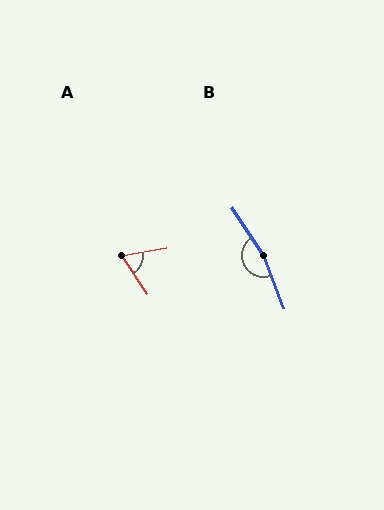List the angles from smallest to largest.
A (66°), B (168°).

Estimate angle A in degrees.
Approximately 66 degrees.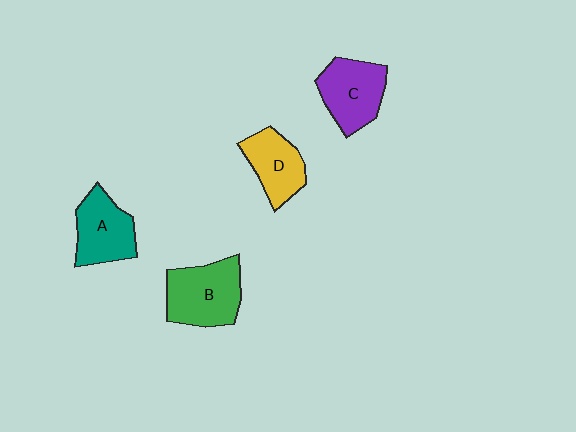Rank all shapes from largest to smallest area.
From largest to smallest: B (green), C (purple), A (teal), D (yellow).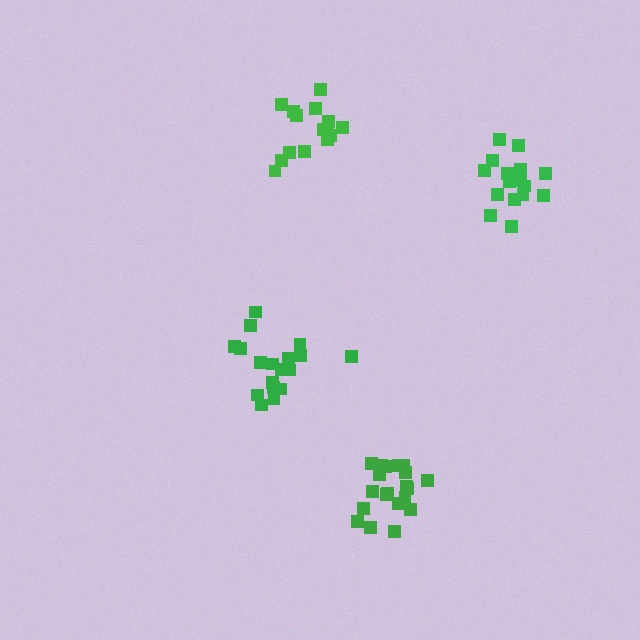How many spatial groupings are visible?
There are 4 spatial groupings.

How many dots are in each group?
Group 1: 18 dots, Group 2: 16 dots, Group 3: 21 dots, Group 4: 15 dots (70 total).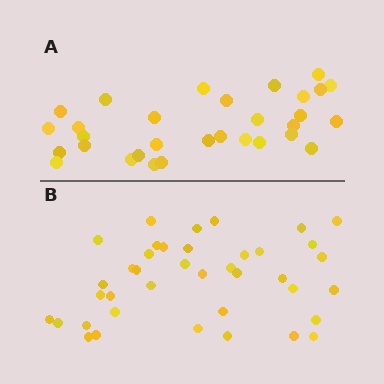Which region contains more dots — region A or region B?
Region B (the bottom region) has more dots.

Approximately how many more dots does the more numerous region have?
Region B has roughly 8 or so more dots than region A.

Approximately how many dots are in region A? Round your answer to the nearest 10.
About 30 dots. (The exact count is 31, which rounds to 30.)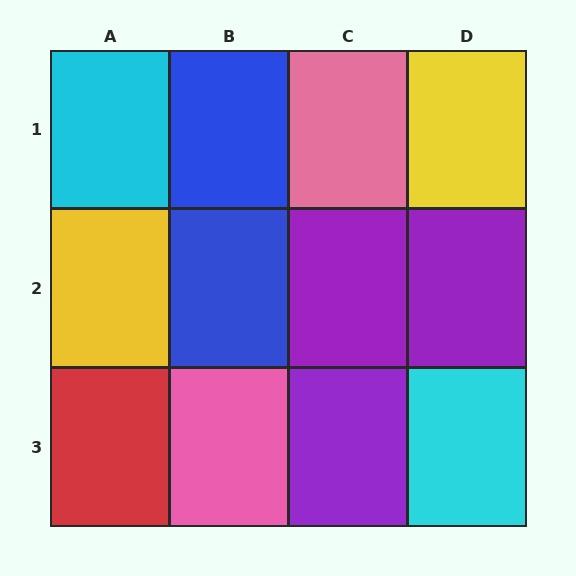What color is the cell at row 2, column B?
Blue.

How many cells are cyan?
2 cells are cyan.